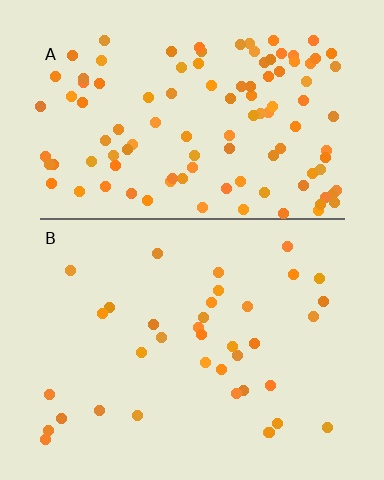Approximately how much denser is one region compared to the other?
Approximately 3.0× — region A over region B.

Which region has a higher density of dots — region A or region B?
A (the top).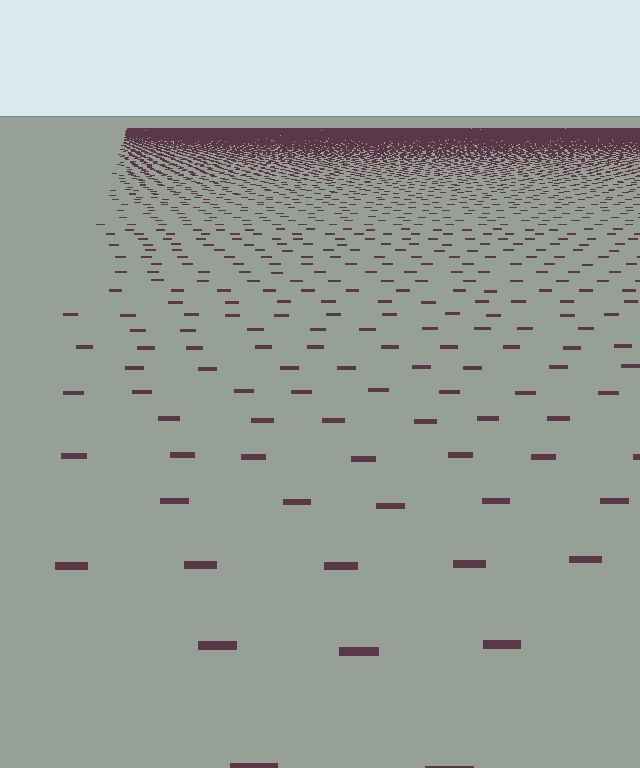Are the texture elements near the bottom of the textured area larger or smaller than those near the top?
Larger. Near the bottom, elements are closer to the viewer and appear at a bigger on-screen size.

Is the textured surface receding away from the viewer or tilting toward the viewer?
The surface is receding away from the viewer. Texture elements get smaller and denser toward the top.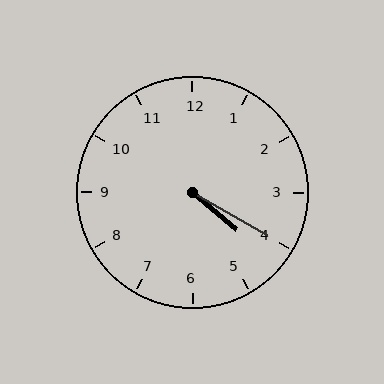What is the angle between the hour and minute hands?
Approximately 10 degrees.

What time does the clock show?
4:20.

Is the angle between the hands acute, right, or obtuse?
It is acute.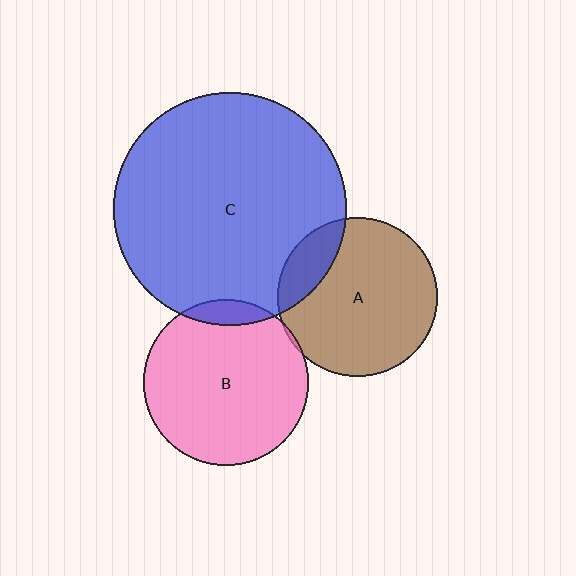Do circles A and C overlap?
Yes.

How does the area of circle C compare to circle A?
Approximately 2.1 times.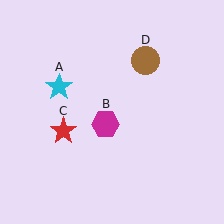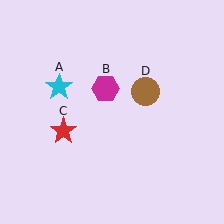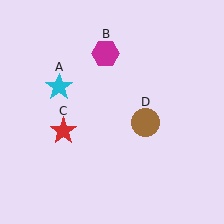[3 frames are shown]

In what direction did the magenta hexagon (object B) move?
The magenta hexagon (object B) moved up.